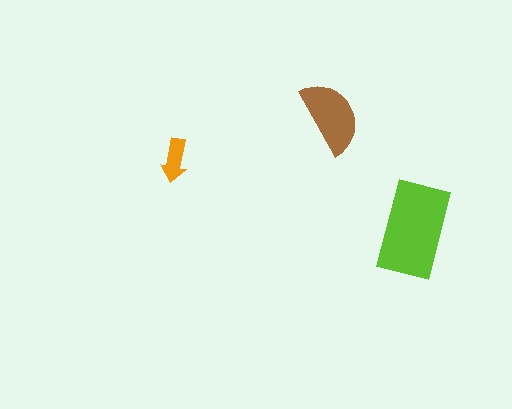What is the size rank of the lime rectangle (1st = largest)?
1st.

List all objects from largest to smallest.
The lime rectangle, the brown semicircle, the orange arrow.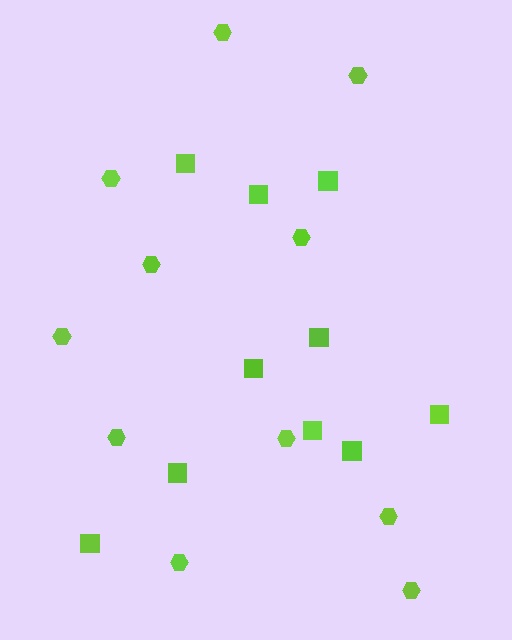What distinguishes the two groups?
There are 2 groups: one group of squares (10) and one group of hexagons (11).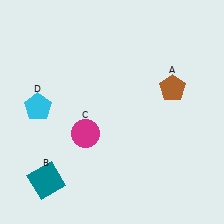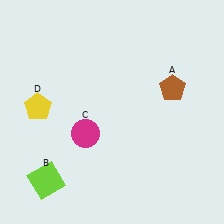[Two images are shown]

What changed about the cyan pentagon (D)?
In Image 1, D is cyan. In Image 2, it changed to yellow.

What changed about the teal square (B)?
In Image 1, B is teal. In Image 2, it changed to lime.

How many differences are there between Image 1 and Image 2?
There are 2 differences between the two images.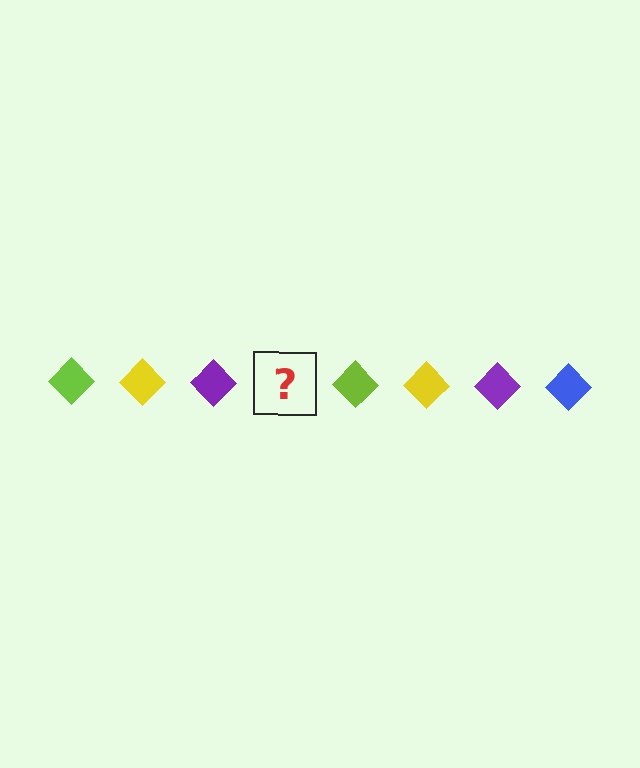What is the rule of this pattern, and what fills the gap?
The rule is that the pattern cycles through lime, yellow, purple, blue diamonds. The gap should be filled with a blue diamond.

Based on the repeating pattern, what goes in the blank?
The blank should be a blue diamond.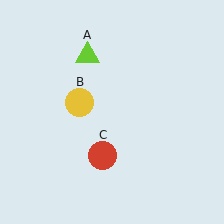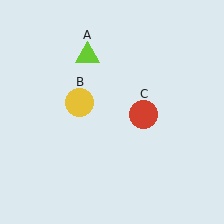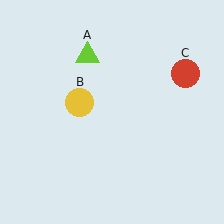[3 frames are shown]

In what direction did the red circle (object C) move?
The red circle (object C) moved up and to the right.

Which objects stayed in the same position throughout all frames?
Lime triangle (object A) and yellow circle (object B) remained stationary.